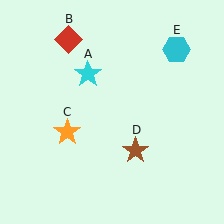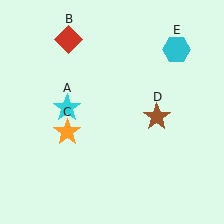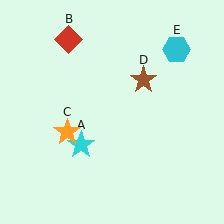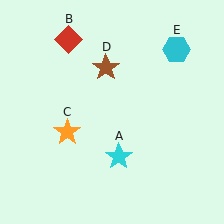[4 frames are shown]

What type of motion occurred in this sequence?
The cyan star (object A), brown star (object D) rotated counterclockwise around the center of the scene.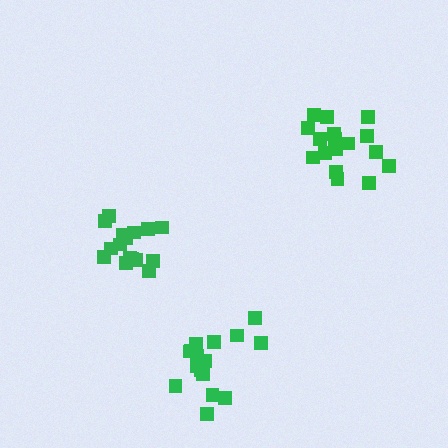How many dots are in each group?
Group 1: 17 dots, Group 2: 16 dots, Group 3: 17 dots (50 total).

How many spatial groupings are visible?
There are 3 spatial groupings.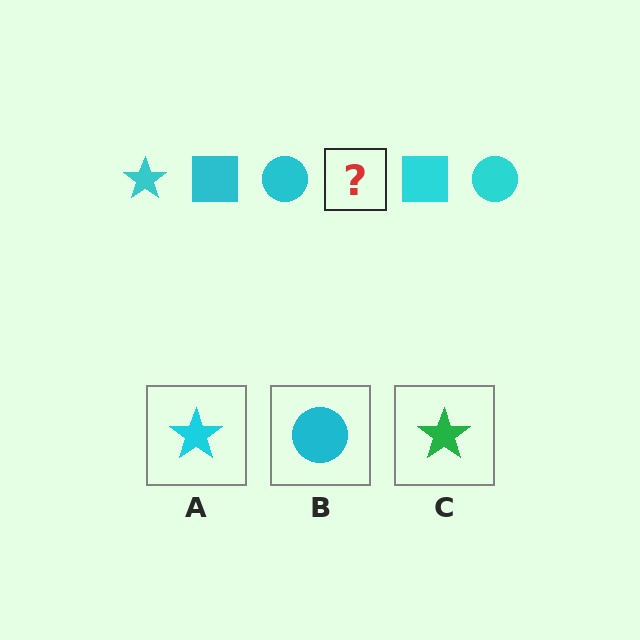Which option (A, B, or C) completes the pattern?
A.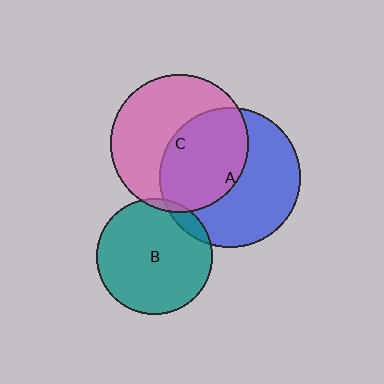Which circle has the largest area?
Circle A (blue).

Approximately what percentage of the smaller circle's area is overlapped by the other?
Approximately 45%.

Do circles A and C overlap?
Yes.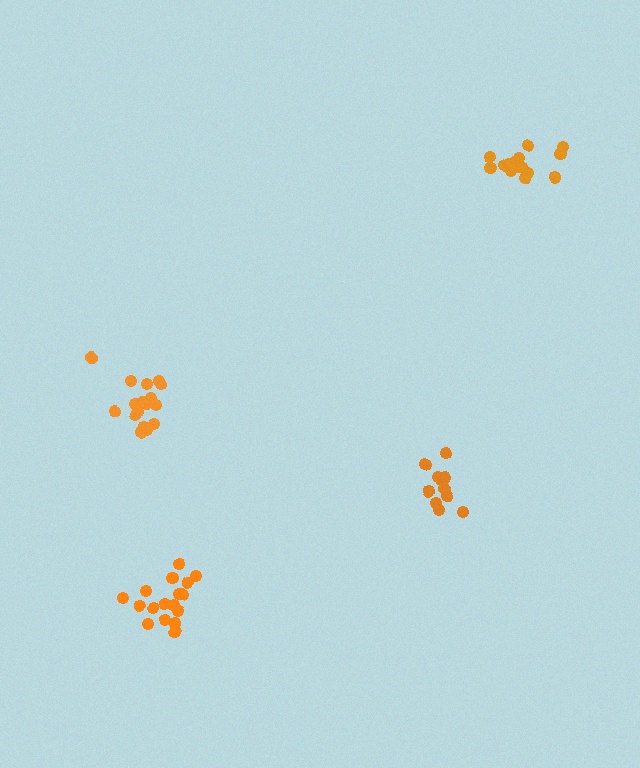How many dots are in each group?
Group 1: 17 dots, Group 2: 17 dots, Group 3: 12 dots, Group 4: 15 dots (61 total).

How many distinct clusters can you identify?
There are 4 distinct clusters.